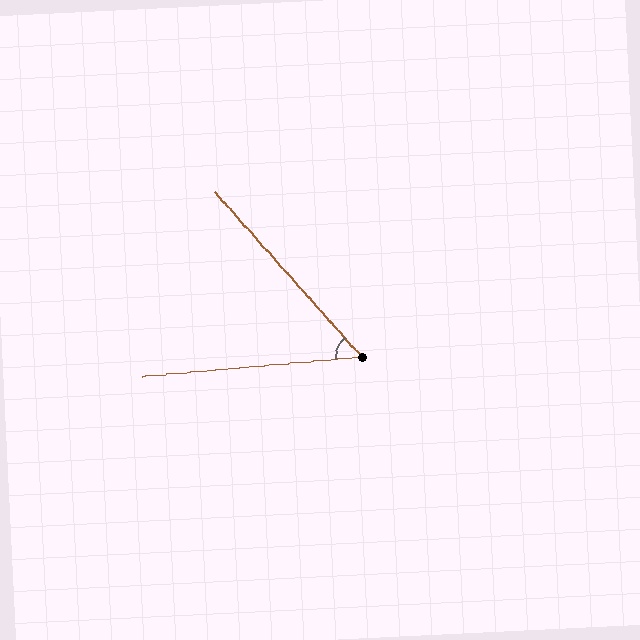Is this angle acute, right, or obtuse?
It is acute.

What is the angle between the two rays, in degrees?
Approximately 53 degrees.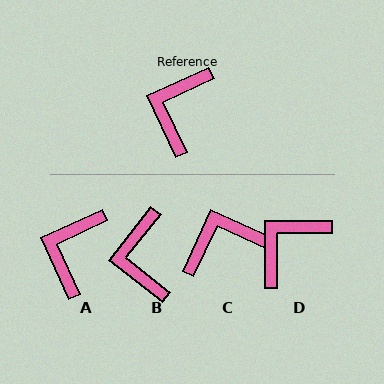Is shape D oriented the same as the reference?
No, it is off by about 25 degrees.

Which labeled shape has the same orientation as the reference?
A.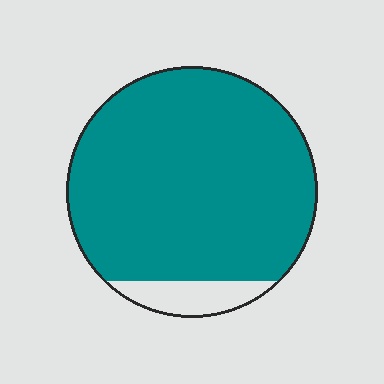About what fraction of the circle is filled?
About nine tenths (9/10).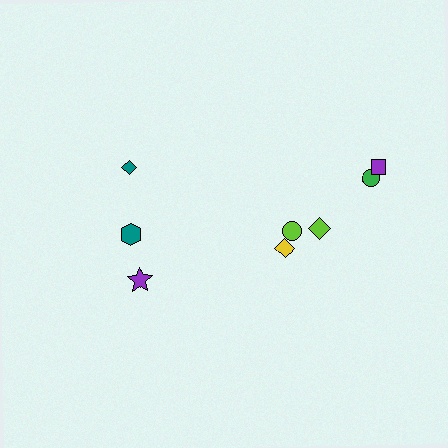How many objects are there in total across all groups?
There are 8 objects.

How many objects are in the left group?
There are 3 objects.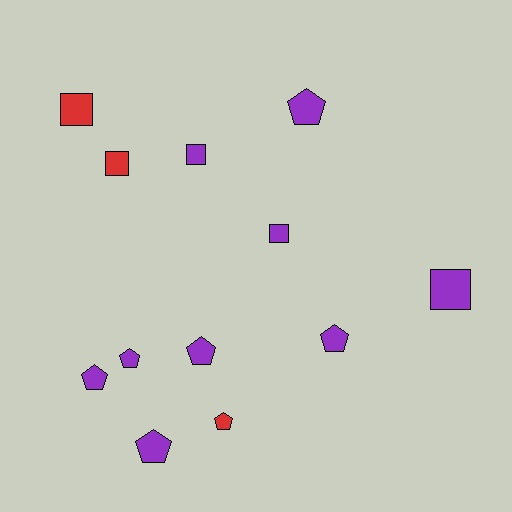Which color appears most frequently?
Purple, with 9 objects.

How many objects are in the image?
There are 12 objects.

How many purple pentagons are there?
There are 6 purple pentagons.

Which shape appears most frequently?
Pentagon, with 7 objects.